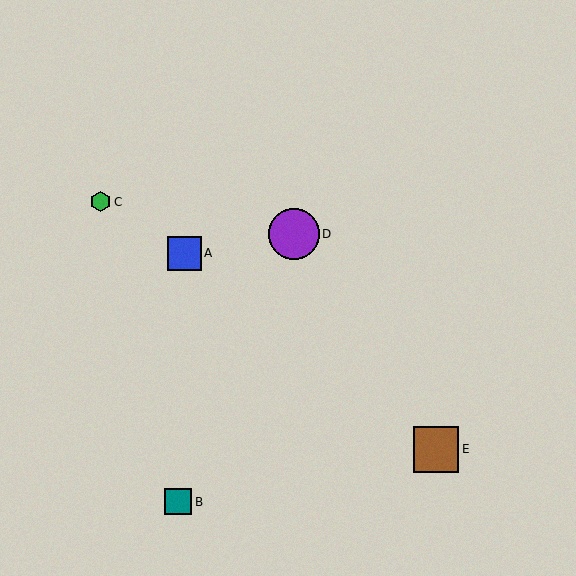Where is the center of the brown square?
The center of the brown square is at (436, 449).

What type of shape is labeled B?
Shape B is a teal square.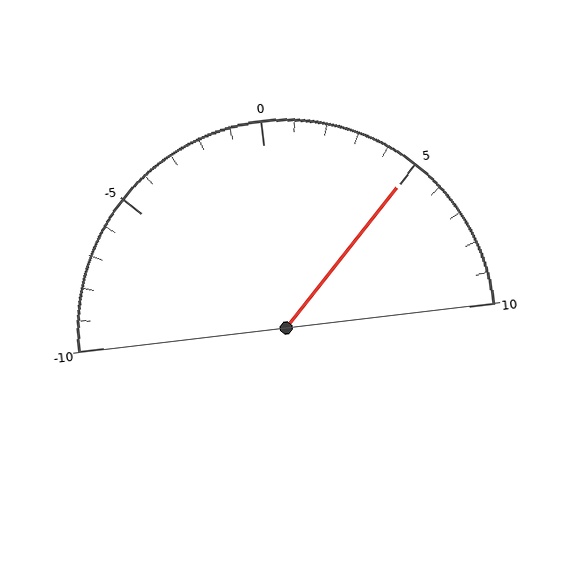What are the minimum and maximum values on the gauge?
The gauge ranges from -10 to 10.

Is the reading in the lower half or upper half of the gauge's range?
The reading is in the upper half of the range (-10 to 10).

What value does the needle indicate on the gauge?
The needle indicates approximately 5.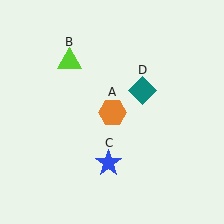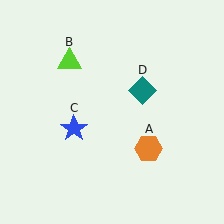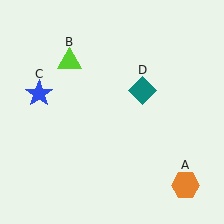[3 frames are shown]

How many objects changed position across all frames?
2 objects changed position: orange hexagon (object A), blue star (object C).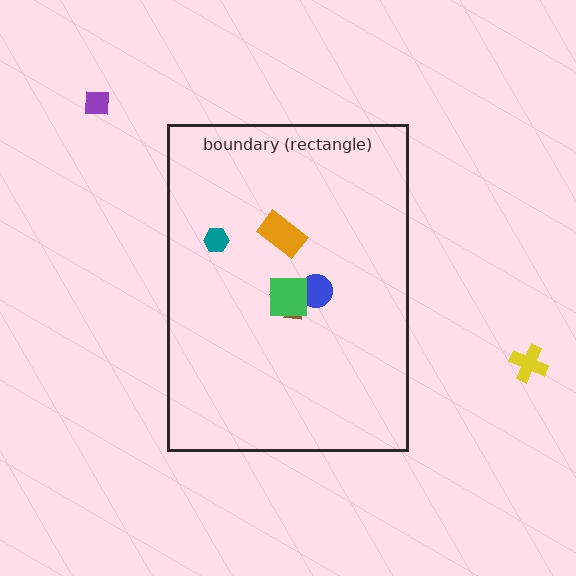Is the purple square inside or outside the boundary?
Outside.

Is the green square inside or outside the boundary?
Inside.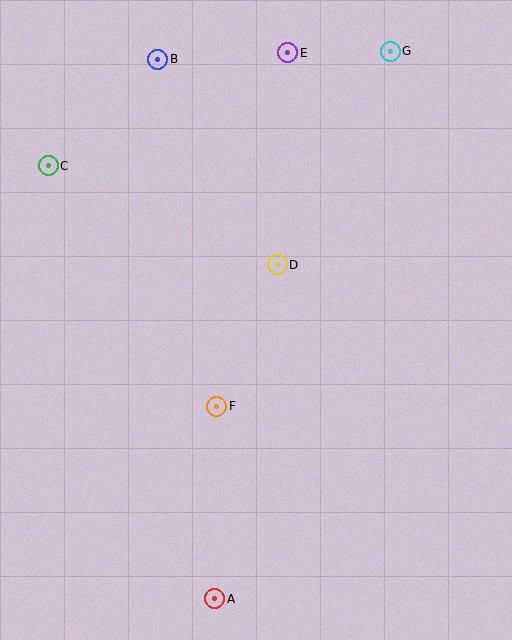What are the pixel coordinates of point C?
Point C is at (48, 166).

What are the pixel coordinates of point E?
Point E is at (288, 53).